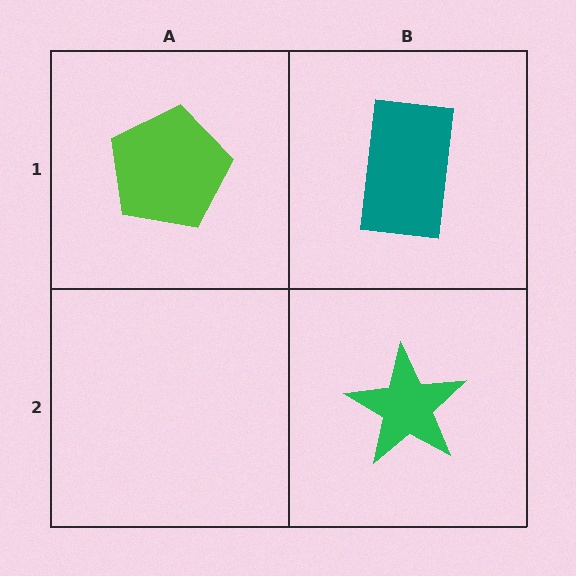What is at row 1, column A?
A lime pentagon.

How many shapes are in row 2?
1 shape.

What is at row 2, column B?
A green star.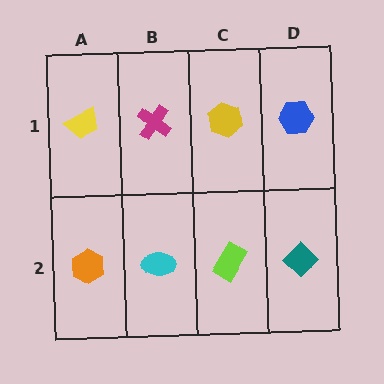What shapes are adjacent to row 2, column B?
A magenta cross (row 1, column B), an orange hexagon (row 2, column A), a lime rectangle (row 2, column C).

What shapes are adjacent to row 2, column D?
A blue hexagon (row 1, column D), a lime rectangle (row 2, column C).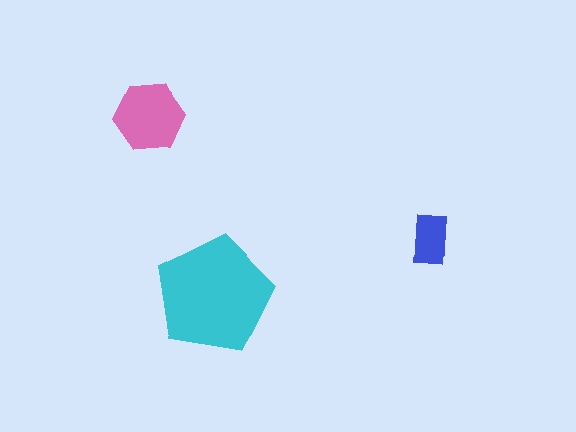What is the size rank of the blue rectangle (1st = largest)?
3rd.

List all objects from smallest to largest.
The blue rectangle, the pink hexagon, the cyan pentagon.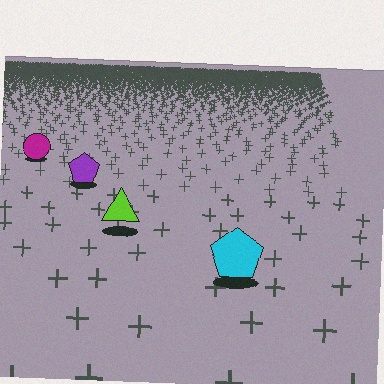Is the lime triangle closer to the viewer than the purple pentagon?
Yes. The lime triangle is closer — you can tell from the texture gradient: the ground texture is coarser near it.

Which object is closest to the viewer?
The cyan pentagon is closest. The texture marks near it are larger and more spread out.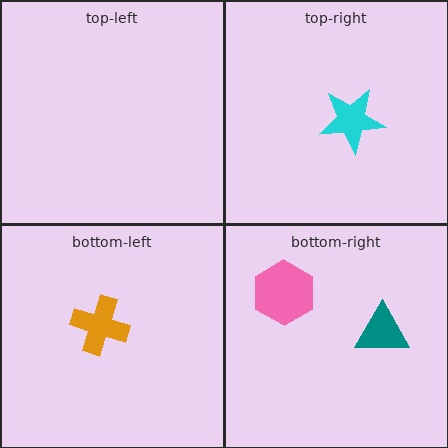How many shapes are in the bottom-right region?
2.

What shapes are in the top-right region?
The cyan star.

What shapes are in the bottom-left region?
The orange cross.